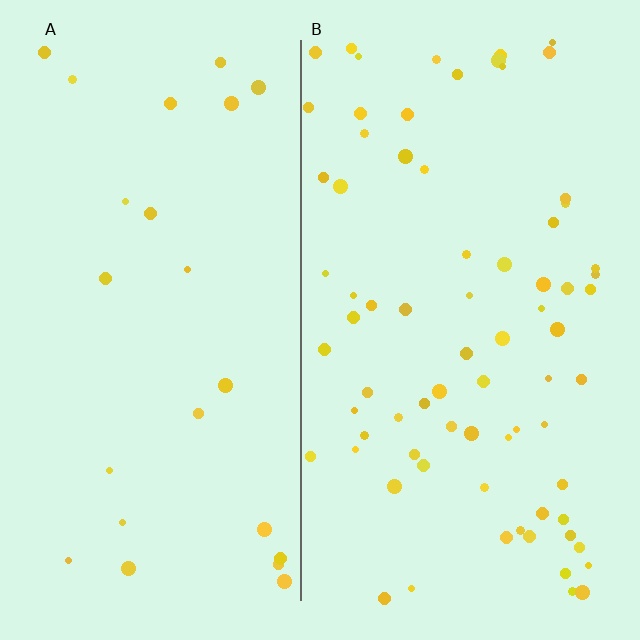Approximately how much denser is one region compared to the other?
Approximately 3.2× — region B over region A.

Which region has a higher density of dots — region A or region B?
B (the right).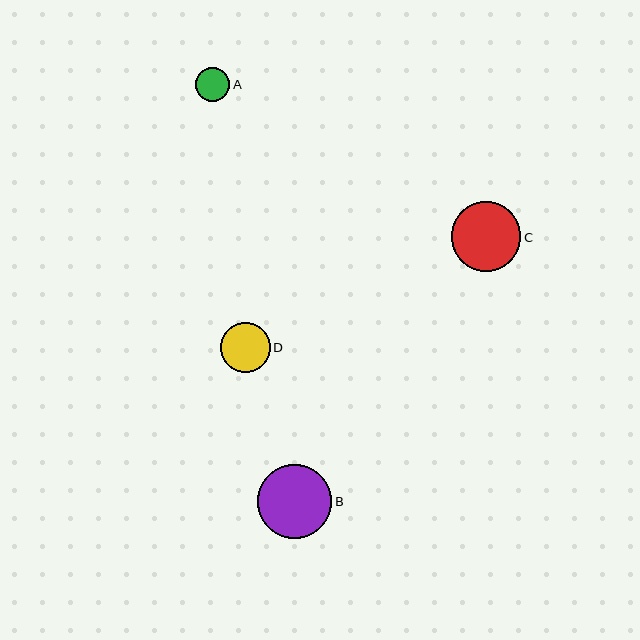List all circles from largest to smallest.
From largest to smallest: B, C, D, A.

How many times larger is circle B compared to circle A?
Circle B is approximately 2.2 times the size of circle A.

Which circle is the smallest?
Circle A is the smallest with a size of approximately 34 pixels.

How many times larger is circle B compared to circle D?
Circle B is approximately 1.5 times the size of circle D.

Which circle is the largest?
Circle B is the largest with a size of approximately 74 pixels.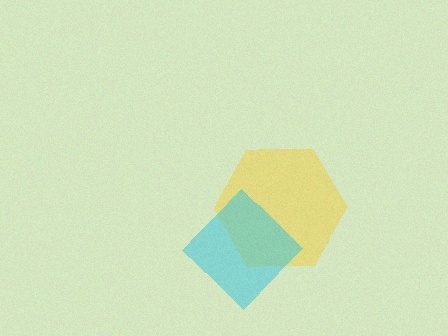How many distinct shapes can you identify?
There are 2 distinct shapes: a yellow hexagon, a cyan diamond.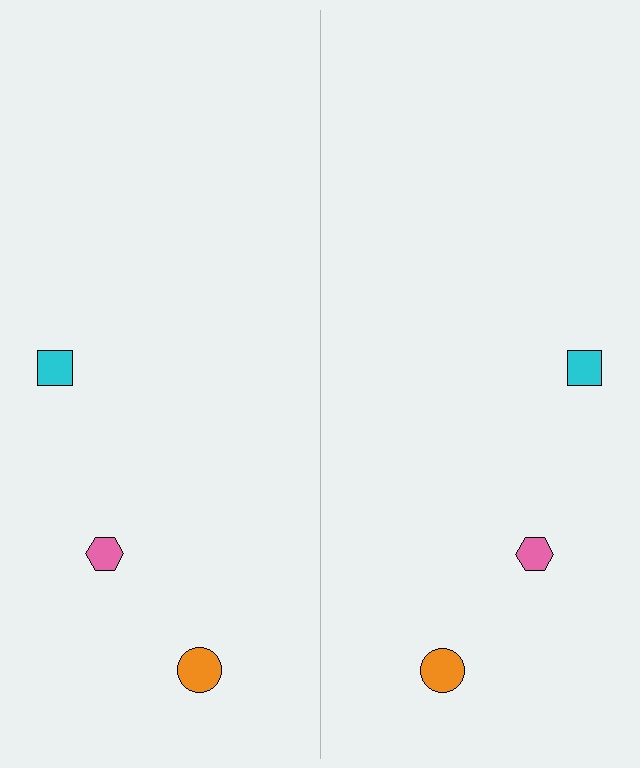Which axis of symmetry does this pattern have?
The pattern has a vertical axis of symmetry running through the center of the image.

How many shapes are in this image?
There are 6 shapes in this image.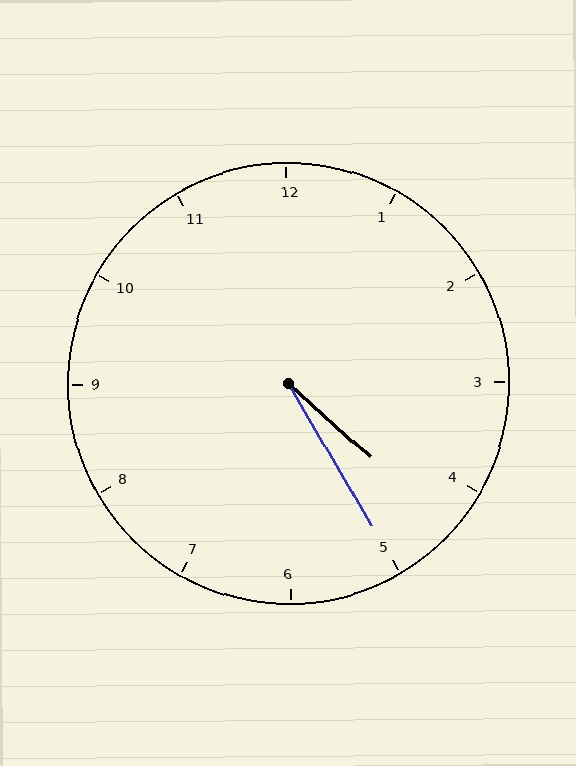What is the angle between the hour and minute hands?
Approximately 18 degrees.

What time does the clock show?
4:25.